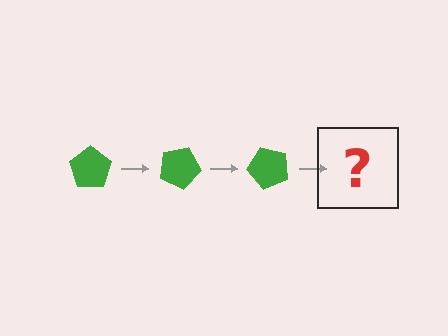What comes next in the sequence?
The next element should be a green pentagon rotated 75 degrees.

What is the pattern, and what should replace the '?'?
The pattern is that the pentagon rotates 25 degrees each step. The '?' should be a green pentagon rotated 75 degrees.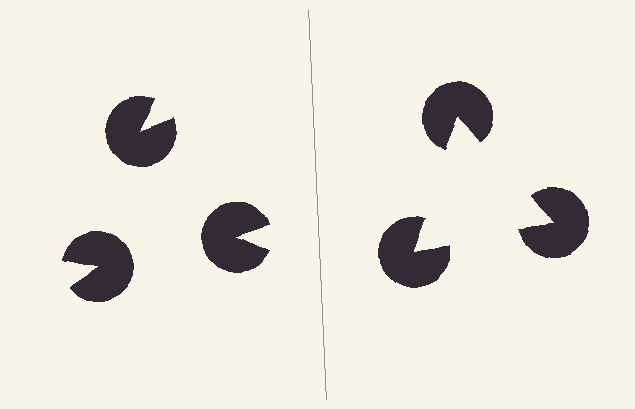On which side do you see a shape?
An illusory triangle appears on the right side. On the left side the wedge cuts are rotated, so no coherent shape forms.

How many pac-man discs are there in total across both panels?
6 — 3 on each side.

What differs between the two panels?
The pac-man discs are positioned identically on both sides; only the wedge orientations differ. On the right they align to a triangle; on the left they are misaligned.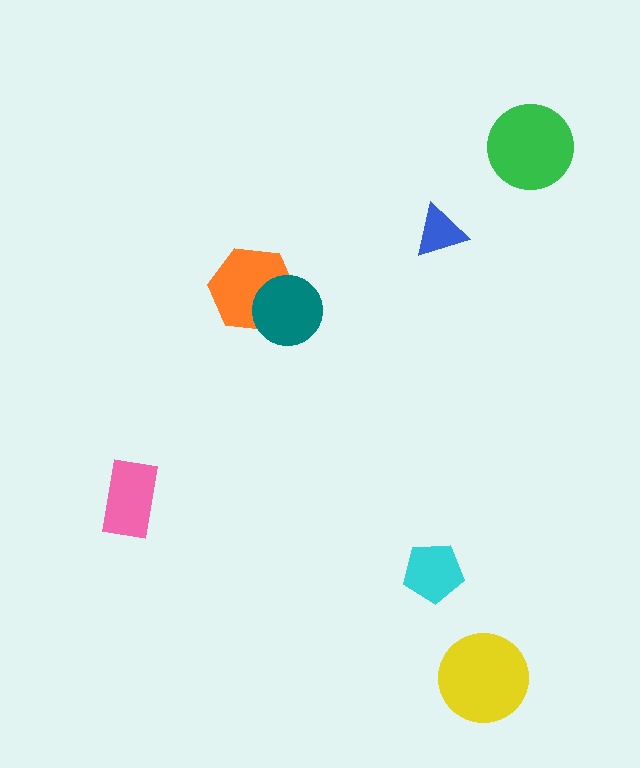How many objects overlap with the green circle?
0 objects overlap with the green circle.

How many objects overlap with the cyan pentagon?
0 objects overlap with the cyan pentagon.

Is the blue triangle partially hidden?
No, no other shape covers it.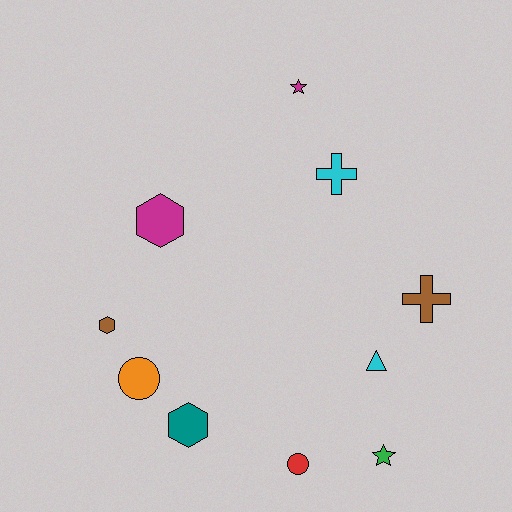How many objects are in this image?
There are 10 objects.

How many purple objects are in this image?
There are no purple objects.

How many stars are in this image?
There are 2 stars.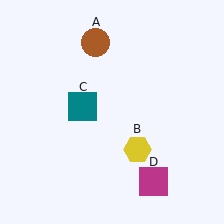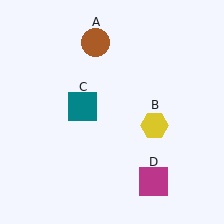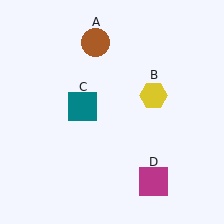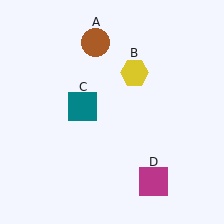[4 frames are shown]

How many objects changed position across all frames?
1 object changed position: yellow hexagon (object B).